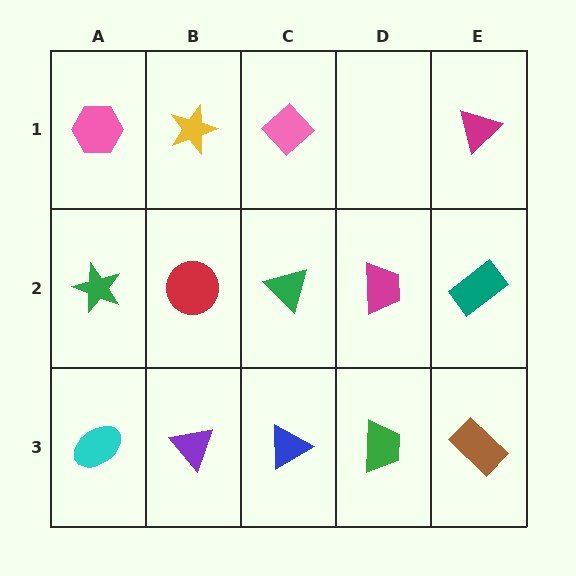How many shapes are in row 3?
5 shapes.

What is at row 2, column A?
A green star.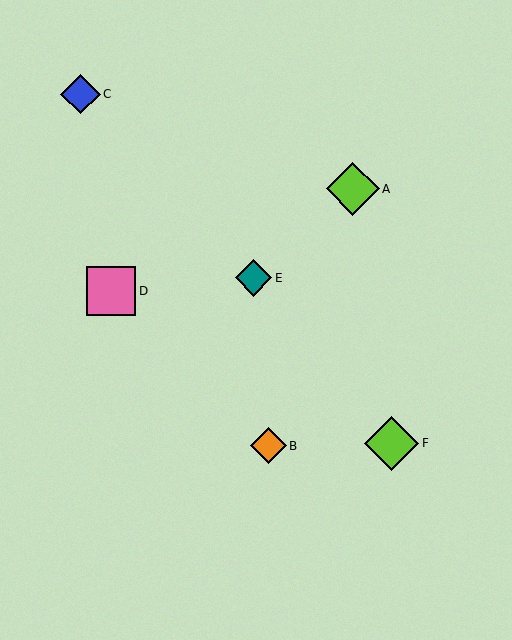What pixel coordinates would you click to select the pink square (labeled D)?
Click at (111, 291) to select the pink square D.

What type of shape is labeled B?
Shape B is an orange diamond.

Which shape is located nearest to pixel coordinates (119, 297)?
The pink square (labeled D) at (111, 291) is nearest to that location.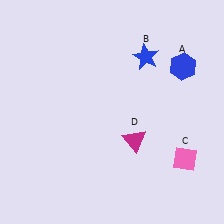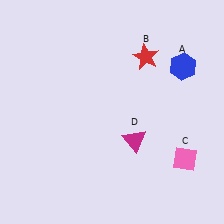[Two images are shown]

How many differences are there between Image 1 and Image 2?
There is 1 difference between the two images.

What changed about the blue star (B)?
In Image 1, B is blue. In Image 2, it changed to red.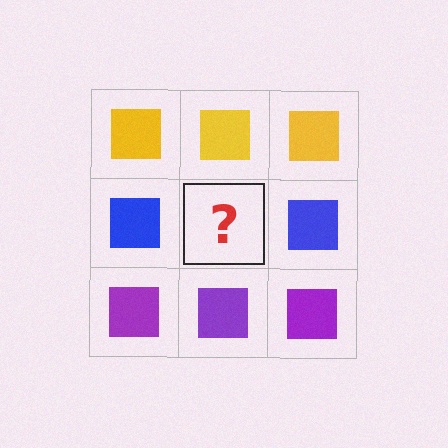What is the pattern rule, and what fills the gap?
The rule is that each row has a consistent color. The gap should be filled with a blue square.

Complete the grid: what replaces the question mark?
The question mark should be replaced with a blue square.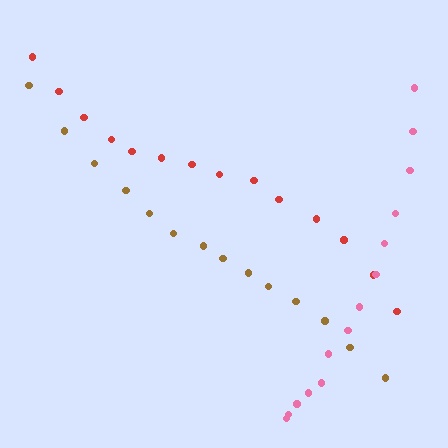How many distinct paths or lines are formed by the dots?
There are 3 distinct paths.